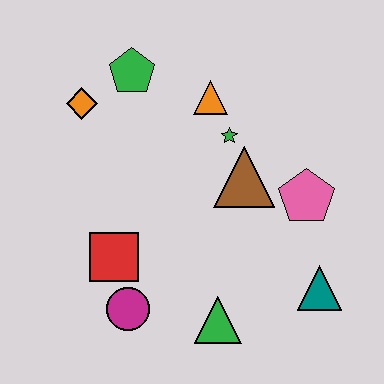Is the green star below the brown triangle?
No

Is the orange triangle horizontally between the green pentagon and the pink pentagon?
Yes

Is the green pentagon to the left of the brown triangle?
Yes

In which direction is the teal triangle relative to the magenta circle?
The teal triangle is to the right of the magenta circle.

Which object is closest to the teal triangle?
The pink pentagon is closest to the teal triangle.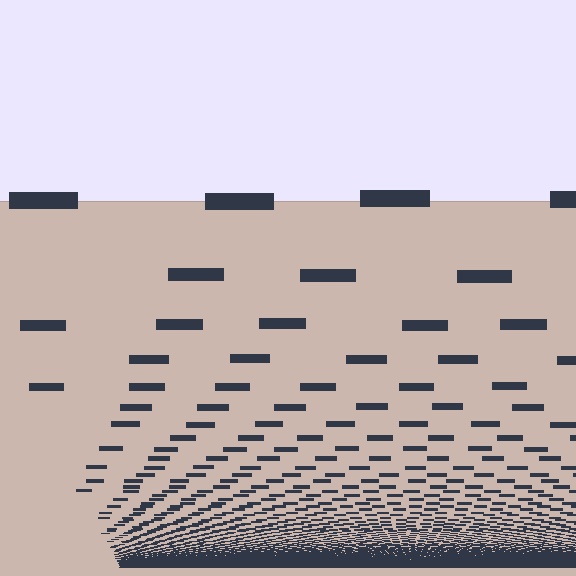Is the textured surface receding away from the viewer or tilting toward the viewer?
The surface appears to tilt toward the viewer. Texture elements get larger and sparser toward the top.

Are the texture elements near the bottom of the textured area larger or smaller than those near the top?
Smaller. The gradient is inverted — elements near the bottom are smaller and denser.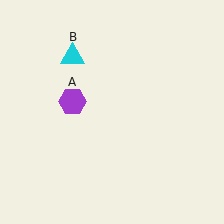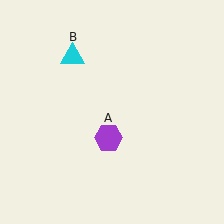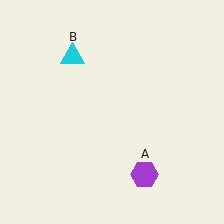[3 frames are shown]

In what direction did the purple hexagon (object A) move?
The purple hexagon (object A) moved down and to the right.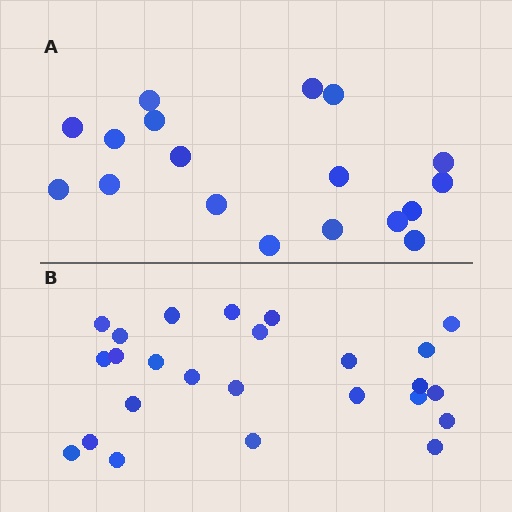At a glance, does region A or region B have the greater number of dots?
Region B (the bottom region) has more dots.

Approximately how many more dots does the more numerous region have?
Region B has roughly 8 or so more dots than region A.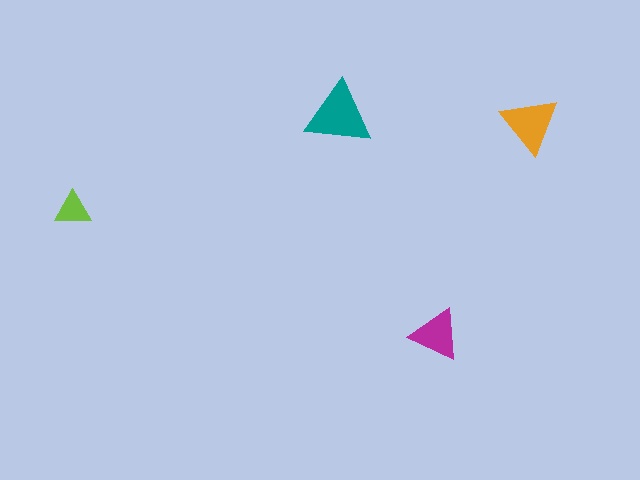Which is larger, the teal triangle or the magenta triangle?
The teal one.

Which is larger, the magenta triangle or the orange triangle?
The orange one.